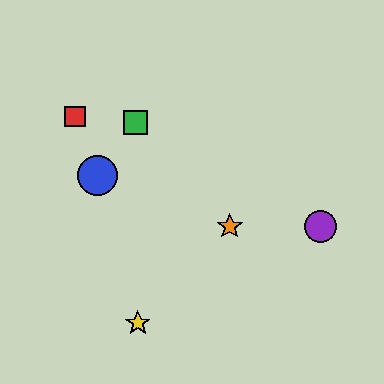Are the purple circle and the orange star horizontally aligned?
Yes, both are at y≈226.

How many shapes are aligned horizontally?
2 shapes (the purple circle, the orange star) are aligned horizontally.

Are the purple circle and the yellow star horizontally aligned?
No, the purple circle is at y≈226 and the yellow star is at y≈323.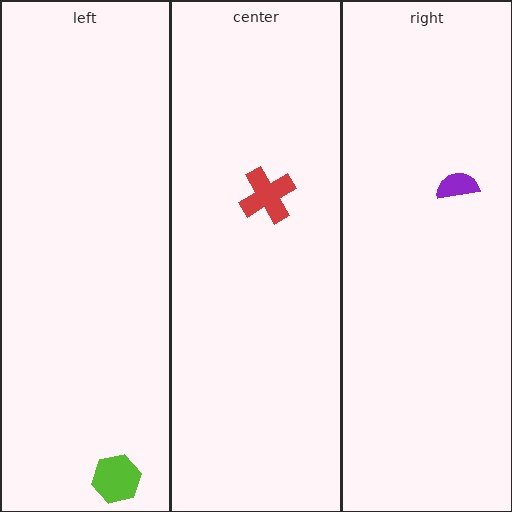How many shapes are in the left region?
1.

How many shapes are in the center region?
1.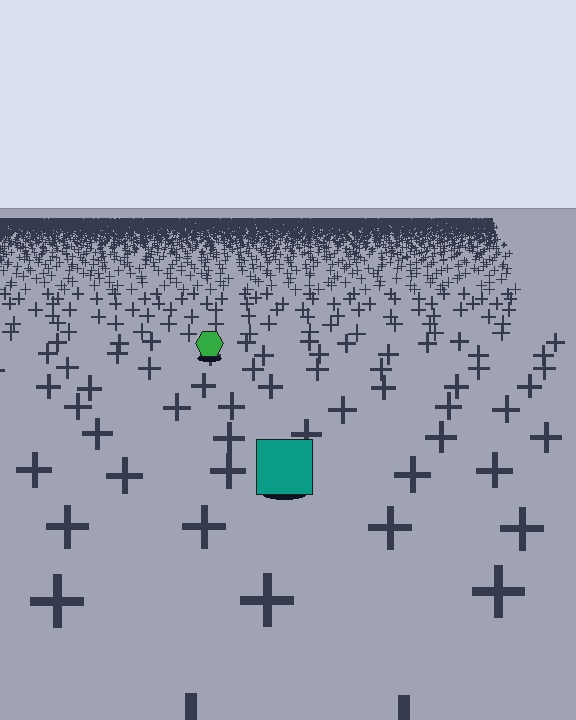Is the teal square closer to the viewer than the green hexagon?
Yes. The teal square is closer — you can tell from the texture gradient: the ground texture is coarser near it.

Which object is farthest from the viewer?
The green hexagon is farthest from the viewer. It appears smaller and the ground texture around it is denser.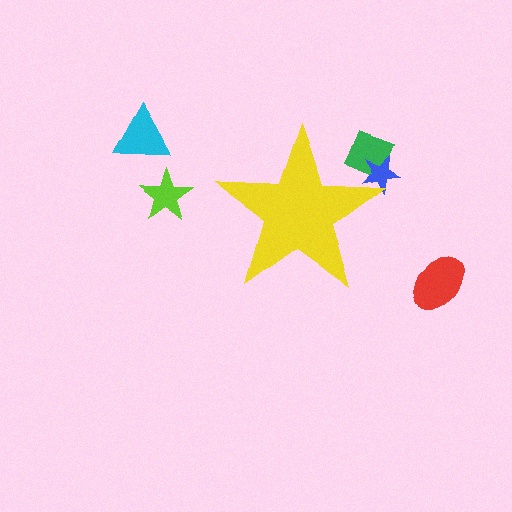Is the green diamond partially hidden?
Yes, the green diamond is partially hidden behind the yellow star.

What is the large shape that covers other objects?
A yellow star.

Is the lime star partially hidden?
No, the lime star is fully visible.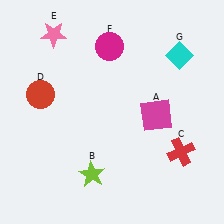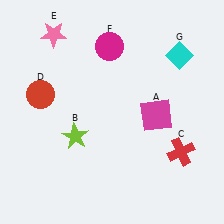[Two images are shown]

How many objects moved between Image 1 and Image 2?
1 object moved between the two images.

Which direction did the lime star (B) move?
The lime star (B) moved up.